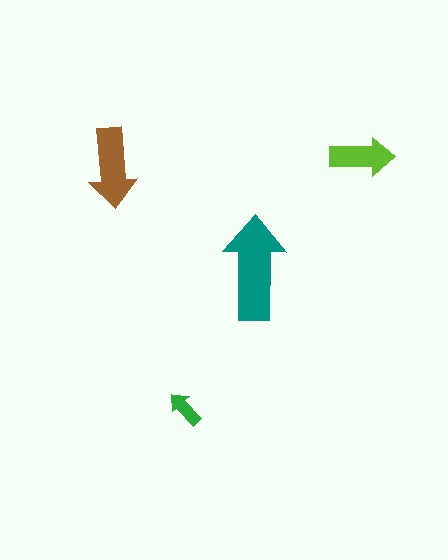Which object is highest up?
The lime arrow is topmost.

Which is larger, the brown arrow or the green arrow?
The brown one.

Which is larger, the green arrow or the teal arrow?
The teal one.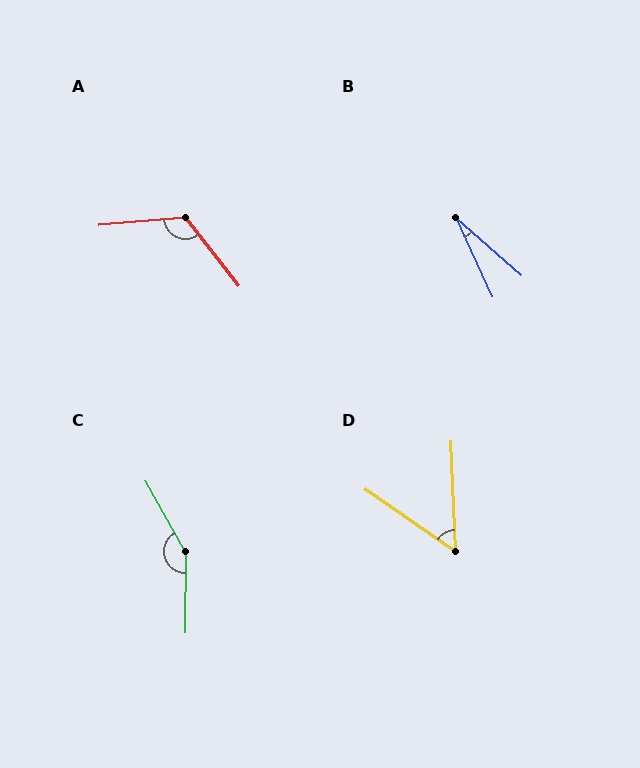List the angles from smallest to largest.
B (24°), D (53°), A (123°), C (151°).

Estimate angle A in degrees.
Approximately 123 degrees.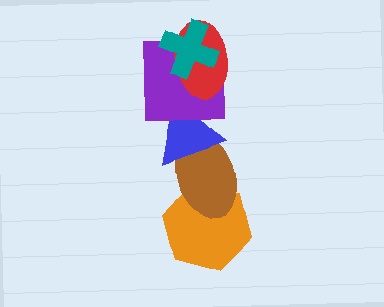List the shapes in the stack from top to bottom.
From top to bottom: the teal cross, the red ellipse, the purple square, the blue triangle, the brown ellipse, the orange hexagon.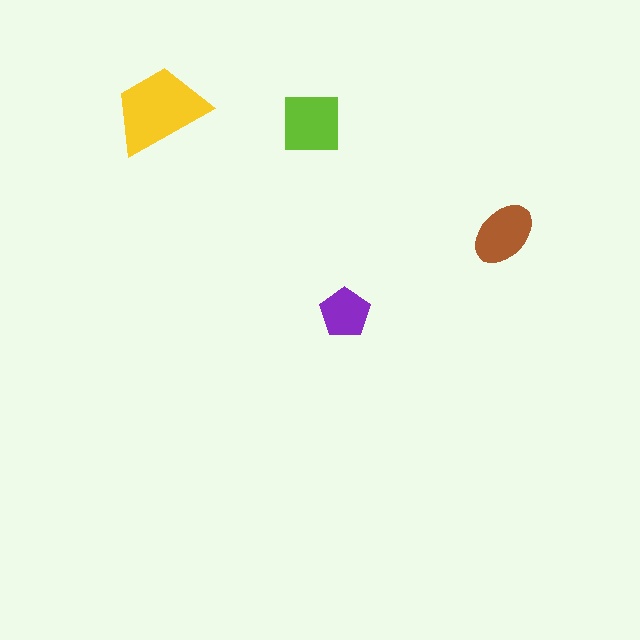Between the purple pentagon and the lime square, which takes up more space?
The lime square.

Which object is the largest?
The yellow trapezoid.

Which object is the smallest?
The purple pentagon.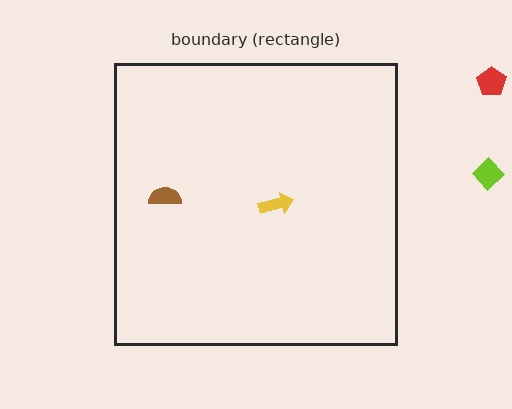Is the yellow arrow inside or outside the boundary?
Inside.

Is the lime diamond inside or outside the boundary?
Outside.